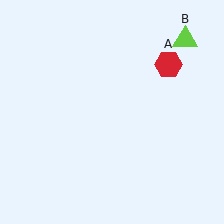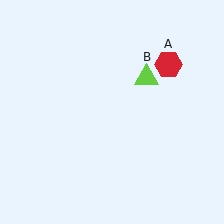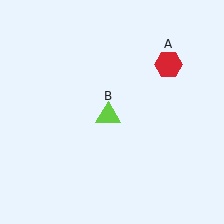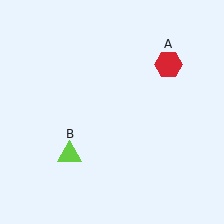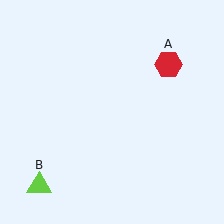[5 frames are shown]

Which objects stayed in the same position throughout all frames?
Red hexagon (object A) remained stationary.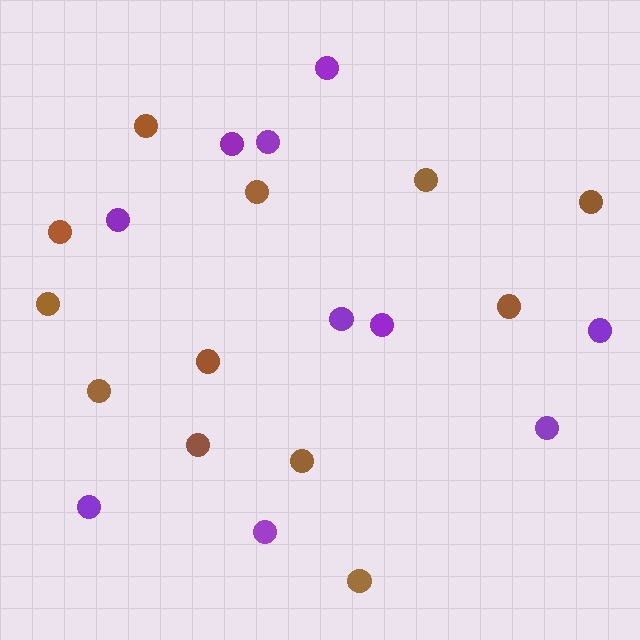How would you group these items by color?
There are 2 groups: one group of purple circles (10) and one group of brown circles (12).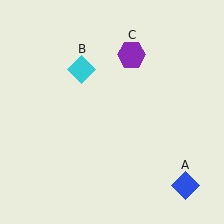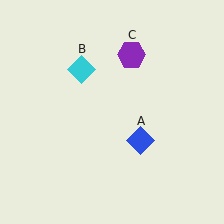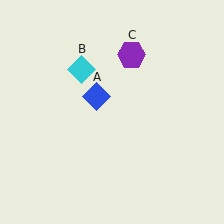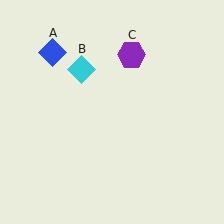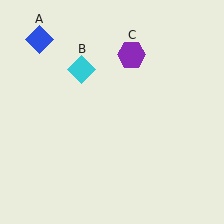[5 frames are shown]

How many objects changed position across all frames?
1 object changed position: blue diamond (object A).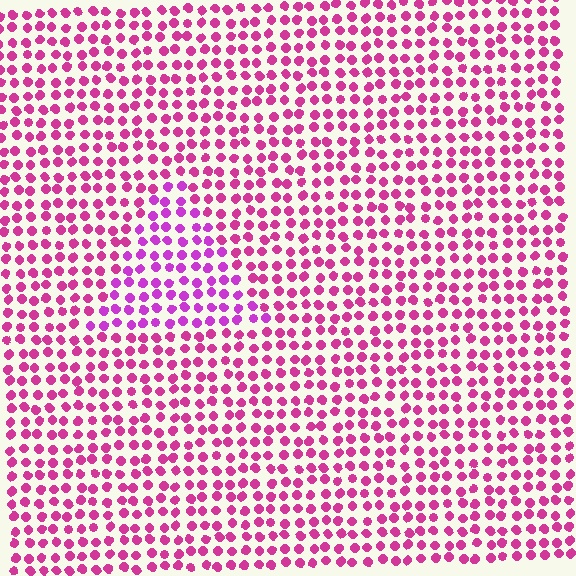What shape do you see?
I see a triangle.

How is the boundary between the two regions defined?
The boundary is defined purely by a slight shift in hue (about 25 degrees). Spacing, size, and orientation are identical on both sides.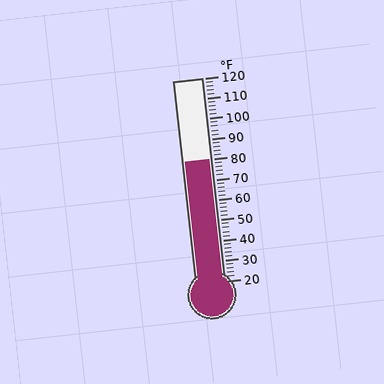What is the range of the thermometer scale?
The thermometer scale ranges from 20°F to 120°F.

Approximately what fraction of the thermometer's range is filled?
The thermometer is filled to approximately 60% of its range.